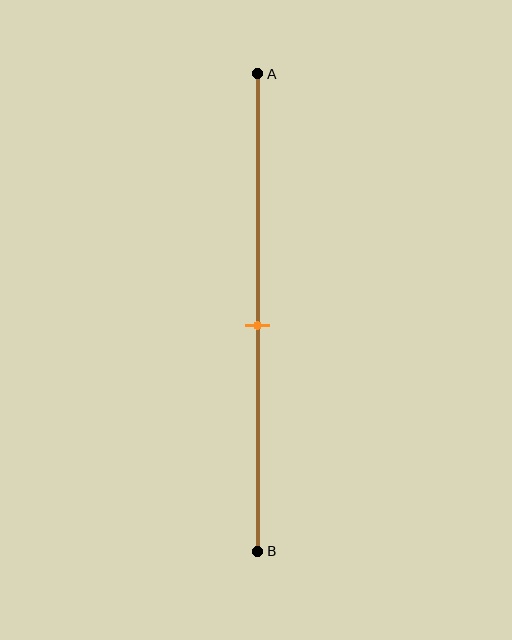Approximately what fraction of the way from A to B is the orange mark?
The orange mark is approximately 55% of the way from A to B.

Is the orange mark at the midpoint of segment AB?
Yes, the mark is approximately at the midpoint.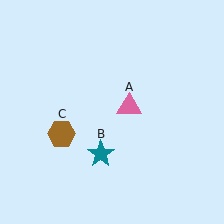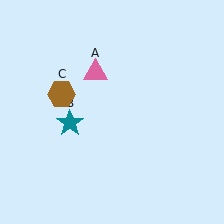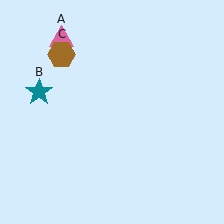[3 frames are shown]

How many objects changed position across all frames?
3 objects changed position: pink triangle (object A), teal star (object B), brown hexagon (object C).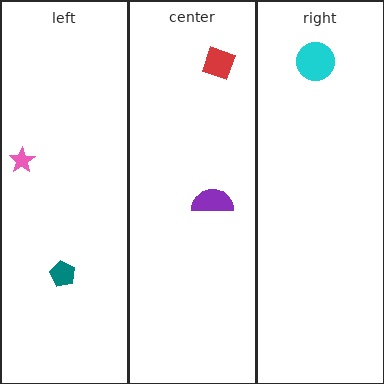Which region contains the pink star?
The left region.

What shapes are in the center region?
The purple semicircle, the red diamond.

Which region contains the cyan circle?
The right region.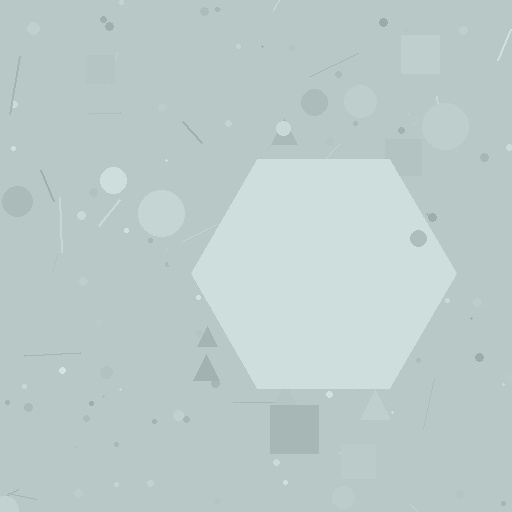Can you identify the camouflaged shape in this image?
The camouflaged shape is a hexagon.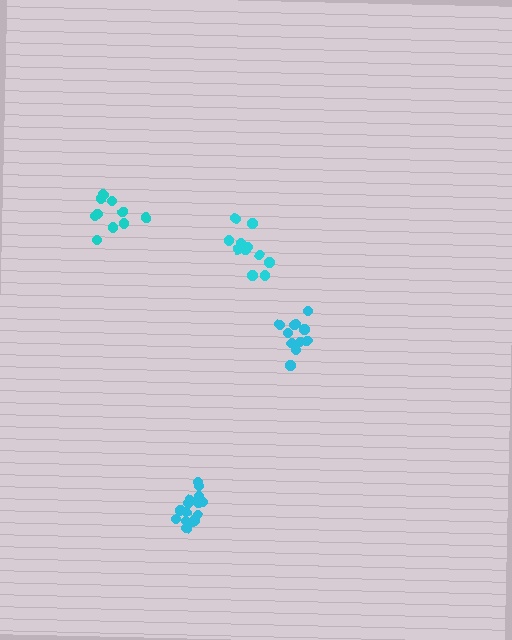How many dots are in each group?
Group 1: 11 dots, Group 2: 11 dots, Group 3: 15 dots, Group 4: 10 dots (47 total).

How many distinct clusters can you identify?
There are 4 distinct clusters.